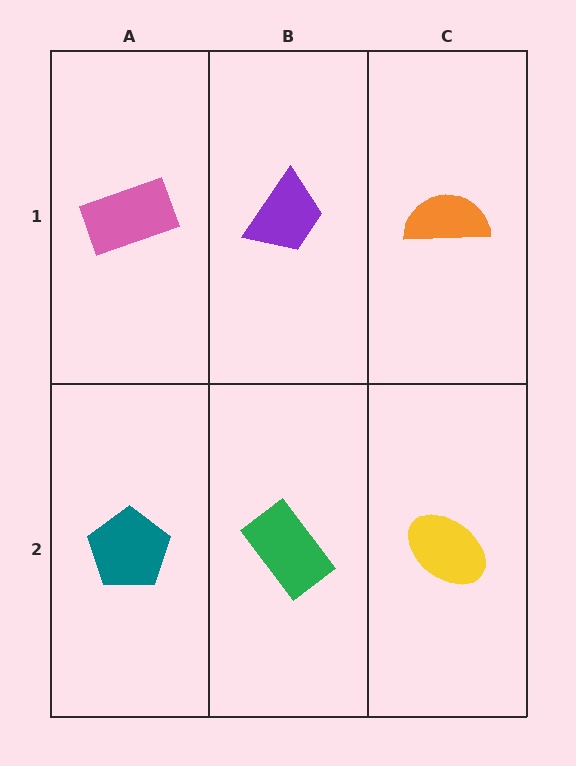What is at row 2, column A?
A teal pentagon.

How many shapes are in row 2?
3 shapes.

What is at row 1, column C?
An orange semicircle.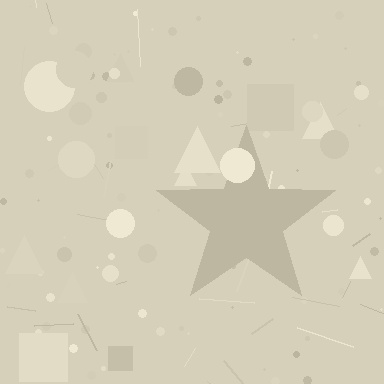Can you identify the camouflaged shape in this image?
The camouflaged shape is a star.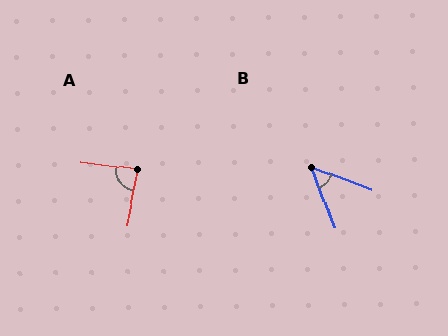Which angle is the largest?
A, at approximately 86 degrees.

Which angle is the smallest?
B, at approximately 49 degrees.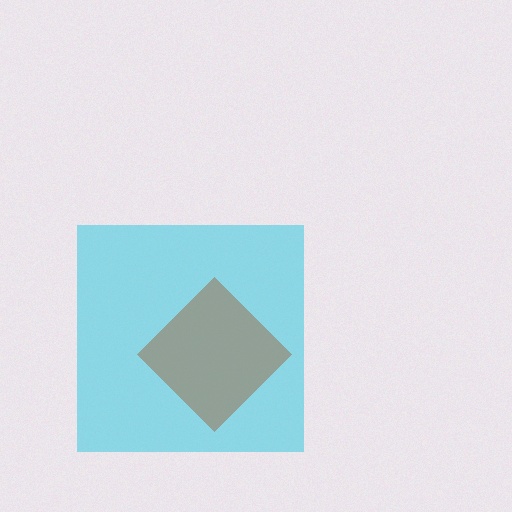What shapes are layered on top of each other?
The layered shapes are: a cyan square, a brown diamond.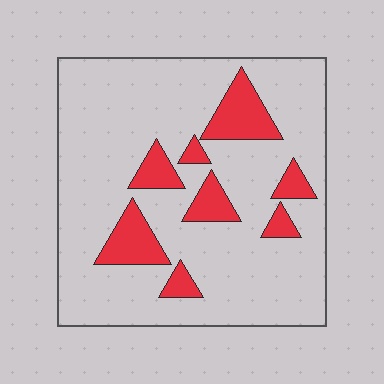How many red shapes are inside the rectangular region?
8.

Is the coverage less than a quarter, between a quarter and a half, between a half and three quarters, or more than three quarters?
Less than a quarter.